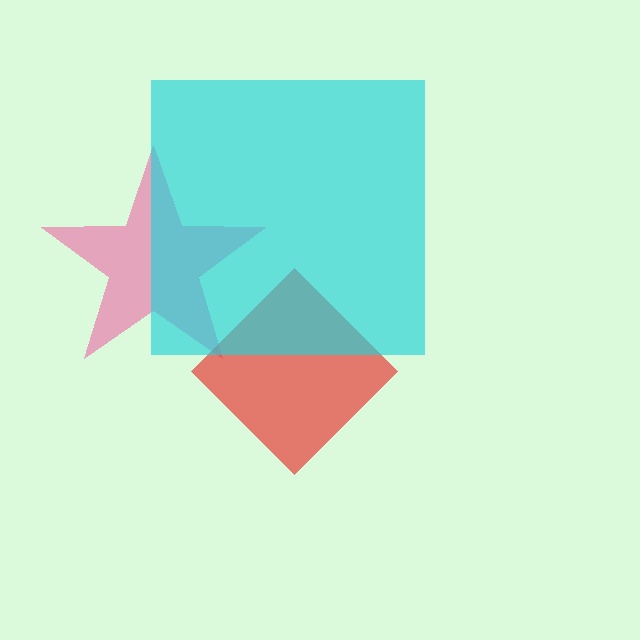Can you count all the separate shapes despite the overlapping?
Yes, there are 3 separate shapes.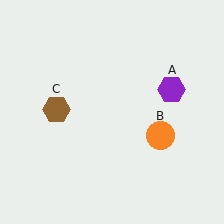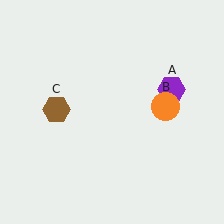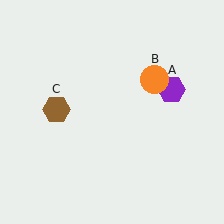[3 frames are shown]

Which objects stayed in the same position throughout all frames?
Purple hexagon (object A) and brown hexagon (object C) remained stationary.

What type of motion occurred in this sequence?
The orange circle (object B) rotated counterclockwise around the center of the scene.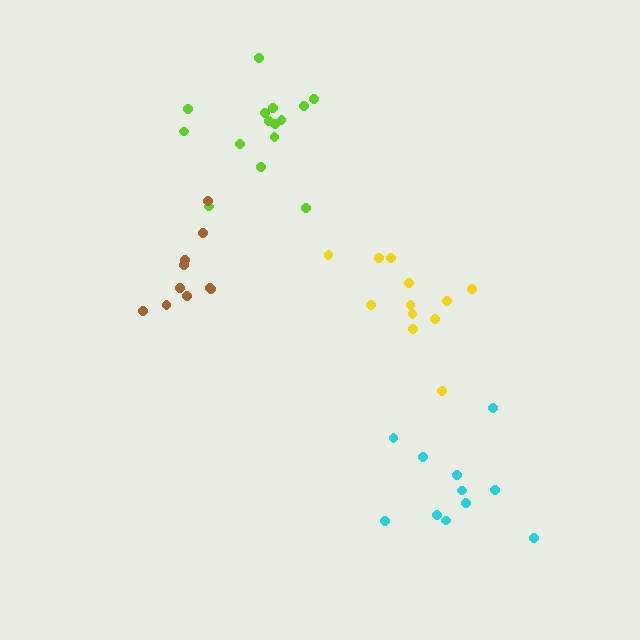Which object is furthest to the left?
The brown cluster is leftmost.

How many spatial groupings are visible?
There are 4 spatial groupings.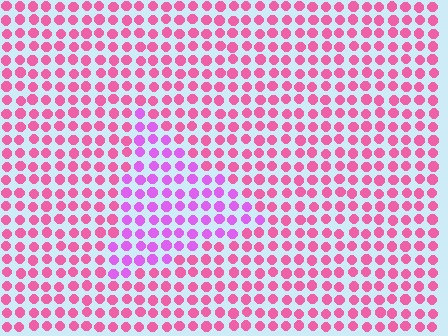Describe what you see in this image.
The image is filled with small pink elements in a uniform arrangement. A triangle-shaped region is visible where the elements are tinted to a slightly different hue, forming a subtle color boundary.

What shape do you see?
I see a triangle.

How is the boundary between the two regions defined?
The boundary is defined purely by a slight shift in hue (about 37 degrees). Spacing, size, and orientation are identical on both sides.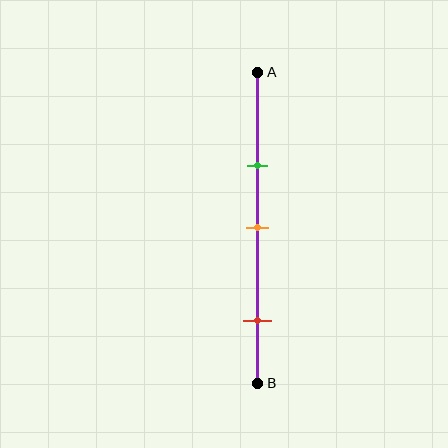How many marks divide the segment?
There are 3 marks dividing the segment.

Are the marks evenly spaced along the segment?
No, the marks are not evenly spaced.